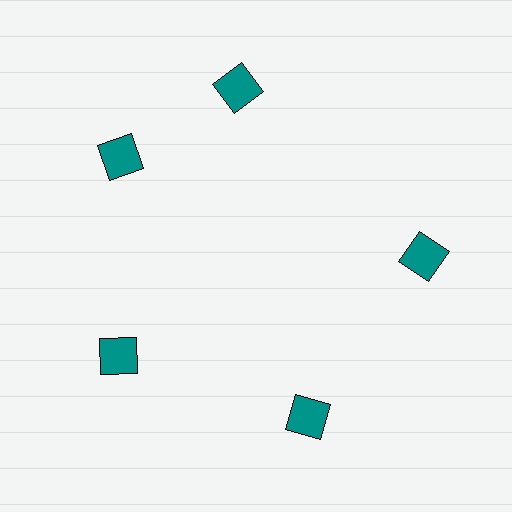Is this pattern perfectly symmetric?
No. The 5 teal squares are arranged in a ring, but one element near the 1 o'clock position is rotated out of alignment along the ring, breaking the 5-fold rotational symmetry.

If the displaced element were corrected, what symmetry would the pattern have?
It would have 5-fold rotational symmetry — the pattern would map onto itself every 72 degrees.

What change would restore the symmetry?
The symmetry would be restored by rotating it back into even spacing with its neighbors so that all 5 squares sit at equal angles and equal distance from the center.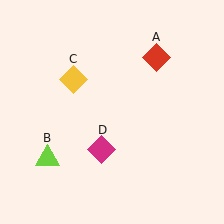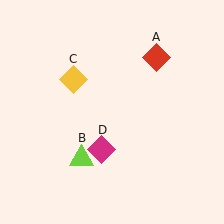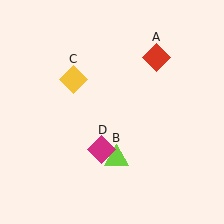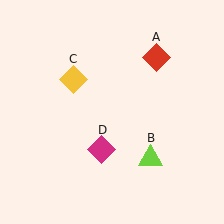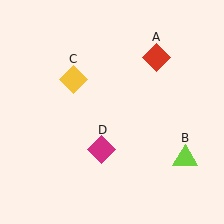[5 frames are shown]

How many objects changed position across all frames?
1 object changed position: lime triangle (object B).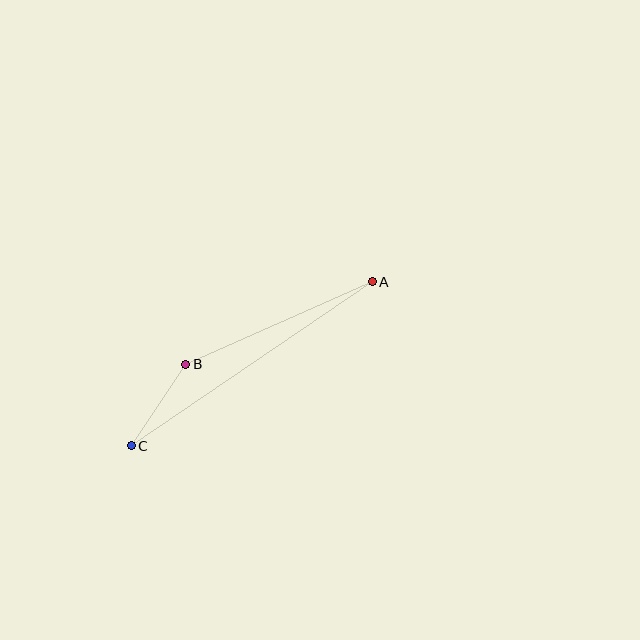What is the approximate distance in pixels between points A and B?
The distance between A and B is approximately 204 pixels.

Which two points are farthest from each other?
Points A and C are farthest from each other.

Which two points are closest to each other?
Points B and C are closest to each other.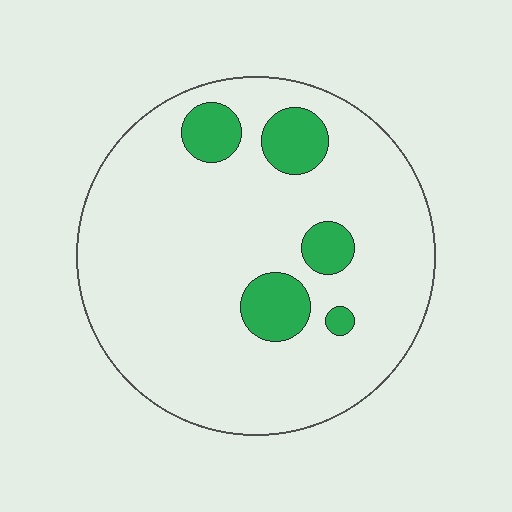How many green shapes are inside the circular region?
5.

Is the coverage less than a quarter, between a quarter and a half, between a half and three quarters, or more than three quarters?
Less than a quarter.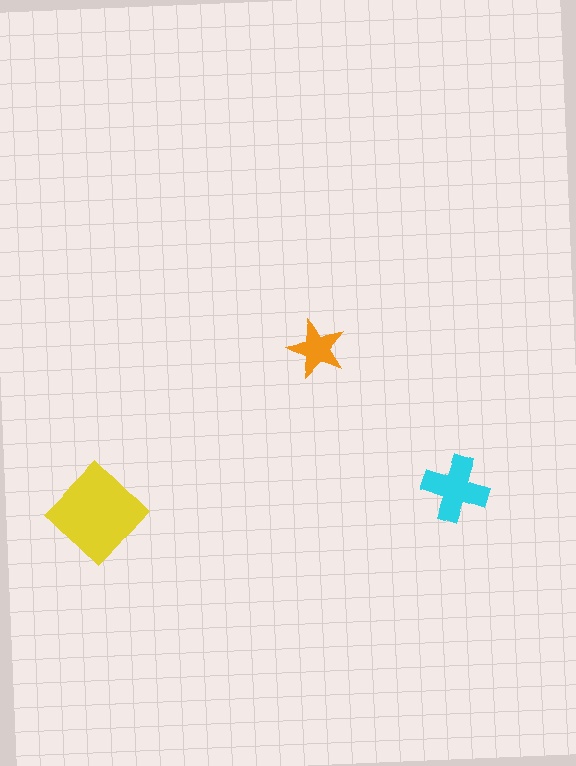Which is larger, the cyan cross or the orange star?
The cyan cross.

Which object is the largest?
The yellow diamond.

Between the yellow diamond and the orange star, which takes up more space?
The yellow diamond.